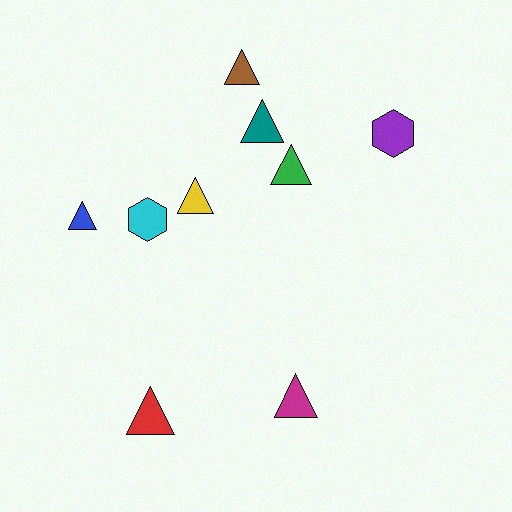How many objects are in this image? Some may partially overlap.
There are 9 objects.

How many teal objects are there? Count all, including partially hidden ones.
There is 1 teal object.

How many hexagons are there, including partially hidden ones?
There are 2 hexagons.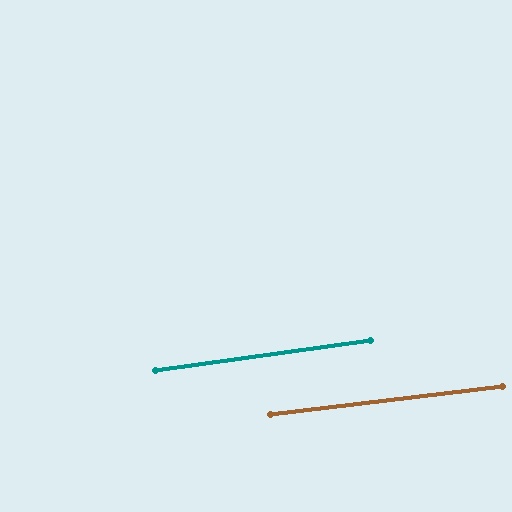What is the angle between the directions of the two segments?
Approximately 1 degree.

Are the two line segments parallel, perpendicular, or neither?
Parallel — their directions differ by only 1.1°.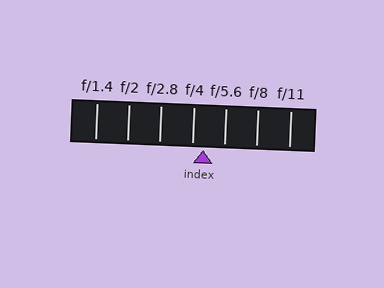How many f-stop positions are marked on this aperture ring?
There are 7 f-stop positions marked.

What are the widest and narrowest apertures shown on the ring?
The widest aperture shown is f/1.4 and the narrowest is f/11.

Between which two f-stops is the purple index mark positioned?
The index mark is between f/4 and f/5.6.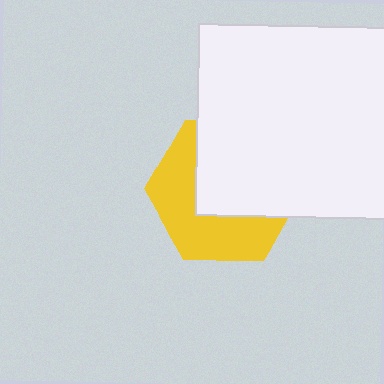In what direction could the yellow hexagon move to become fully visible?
The yellow hexagon could move toward the lower-left. That would shift it out from behind the white square entirely.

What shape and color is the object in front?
The object in front is a white square.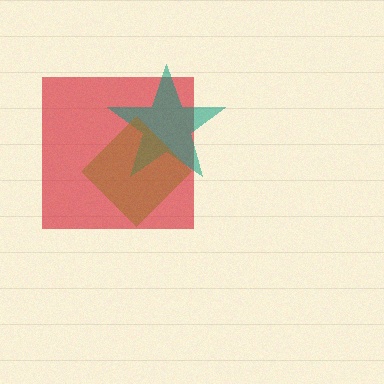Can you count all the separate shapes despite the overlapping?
Yes, there are 3 separate shapes.